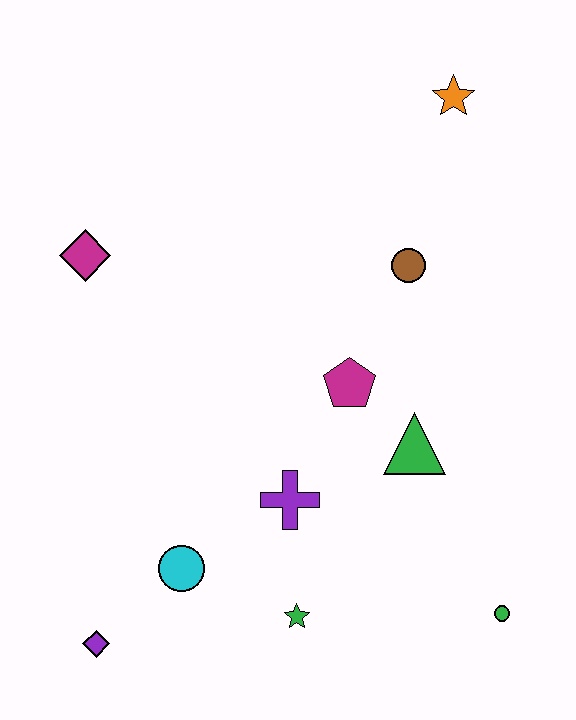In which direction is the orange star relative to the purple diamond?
The orange star is above the purple diamond.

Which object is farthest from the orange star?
The purple diamond is farthest from the orange star.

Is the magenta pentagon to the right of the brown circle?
No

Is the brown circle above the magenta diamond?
No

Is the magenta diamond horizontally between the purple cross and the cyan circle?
No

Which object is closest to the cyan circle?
The purple diamond is closest to the cyan circle.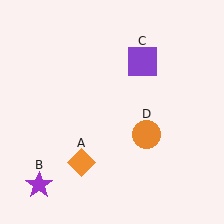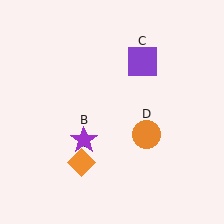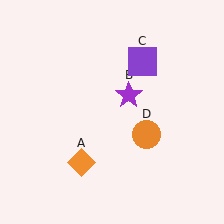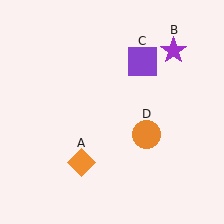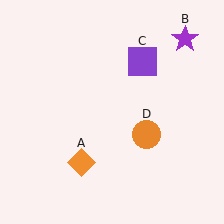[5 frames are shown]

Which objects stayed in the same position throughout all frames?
Orange diamond (object A) and purple square (object C) and orange circle (object D) remained stationary.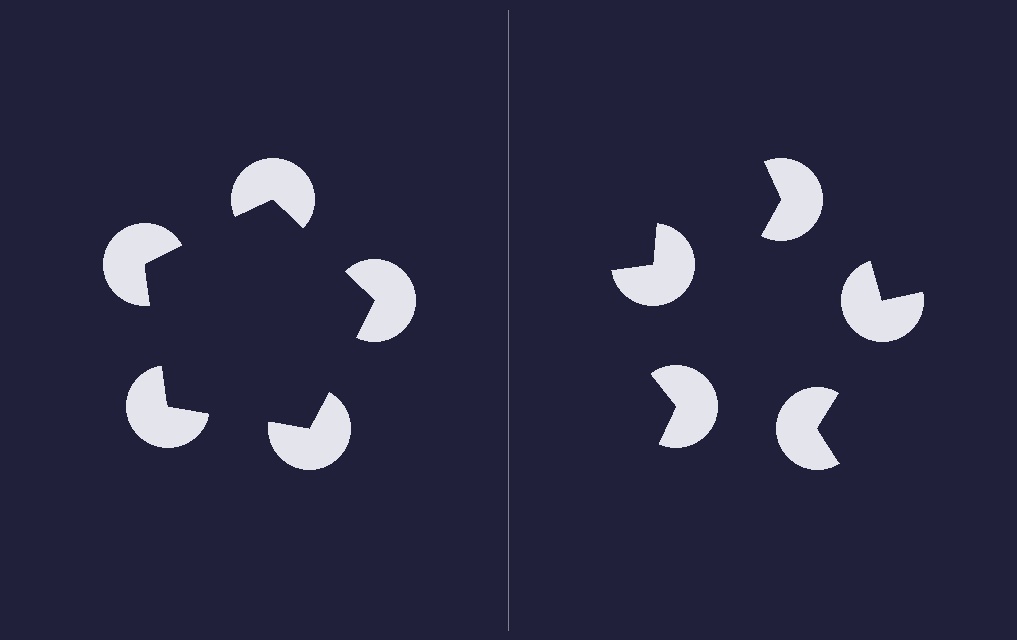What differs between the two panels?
The pac-man discs are positioned identically on both sides; only the wedge orientations differ. On the left they align to a pentagon; on the right they are misaligned.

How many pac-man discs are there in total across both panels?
10 — 5 on each side.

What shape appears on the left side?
An illusory pentagon.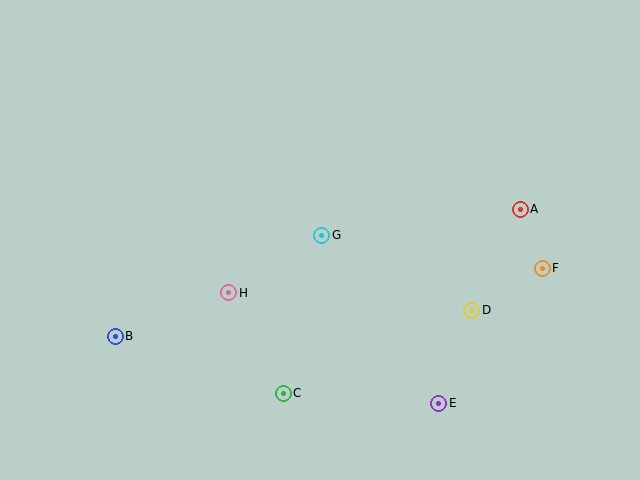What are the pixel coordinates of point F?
Point F is at (542, 268).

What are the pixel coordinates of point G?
Point G is at (322, 235).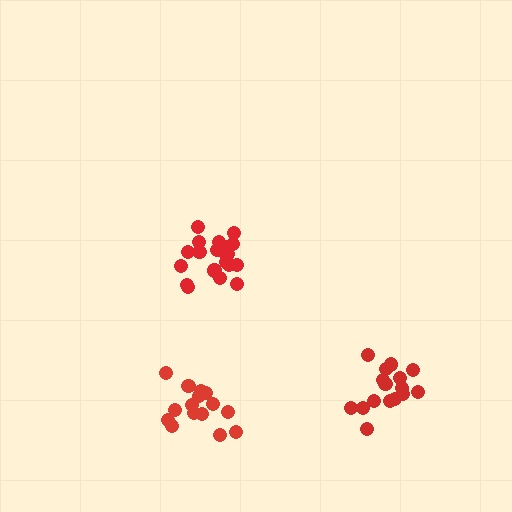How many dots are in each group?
Group 1: 15 dots, Group 2: 16 dots, Group 3: 20 dots (51 total).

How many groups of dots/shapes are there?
There are 3 groups.